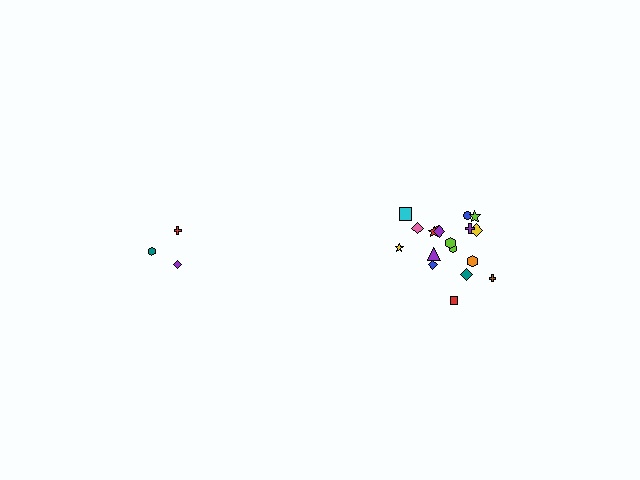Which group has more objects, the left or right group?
The right group.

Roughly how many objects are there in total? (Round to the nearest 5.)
Roughly 20 objects in total.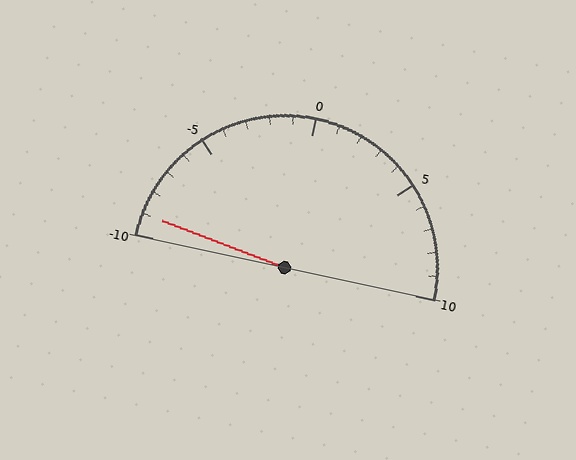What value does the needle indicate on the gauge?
The needle indicates approximately -9.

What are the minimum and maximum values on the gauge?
The gauge ranges from -10 to 10.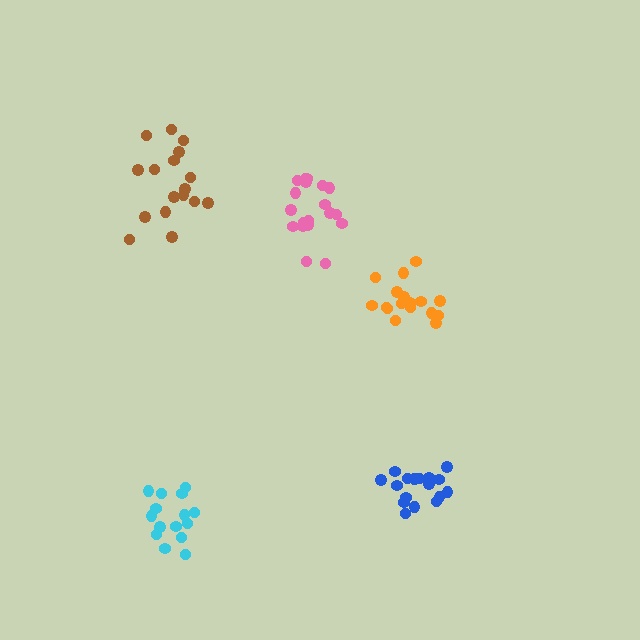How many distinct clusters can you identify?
There are 5 distinct clusters.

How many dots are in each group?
Group 1: 17 dots, Group 2: 15 dots, Group 3: 17 dots, Group 4: 17 dots, Group 5: 19 dots (85 total).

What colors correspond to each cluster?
The clusters are colored: brown, cyan, orange, blue, pink.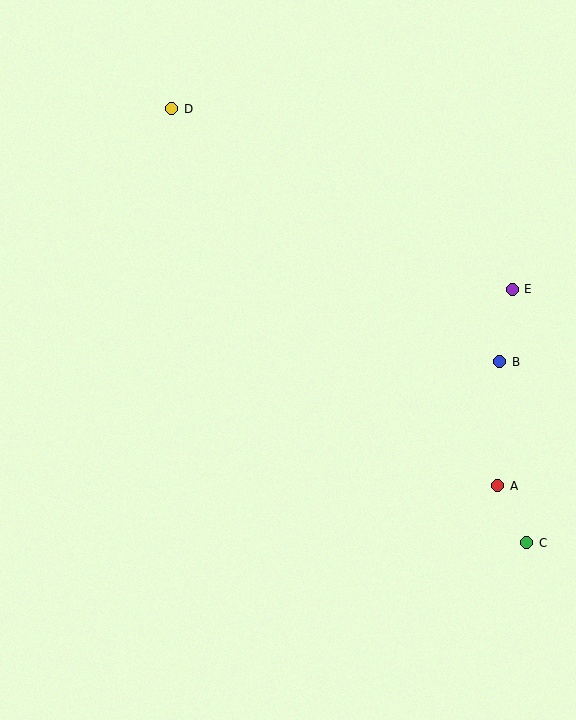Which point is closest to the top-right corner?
Point E is closest to the top-right corner.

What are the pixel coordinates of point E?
Point E is at (512, 289).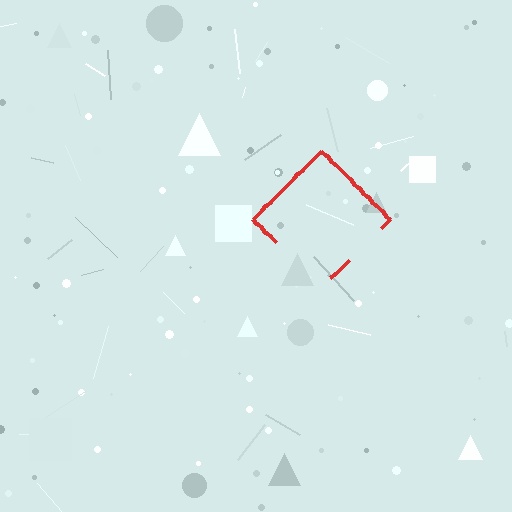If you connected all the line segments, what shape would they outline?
They would outline a diamond.